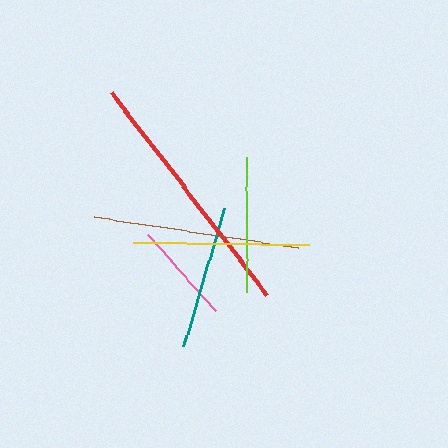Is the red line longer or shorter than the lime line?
The red line is longer than the lime line.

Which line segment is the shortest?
The pink line is the shortest at approximately 101 pixels.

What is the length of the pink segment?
The pink segment is approximately 101 pixels long.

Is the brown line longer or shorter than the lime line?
The brown line is longer than the lime line.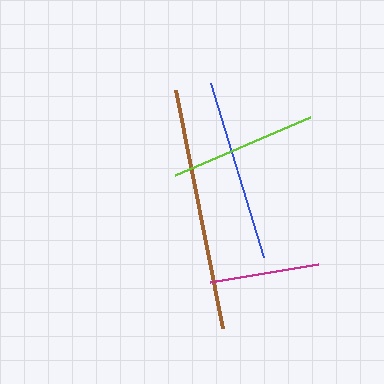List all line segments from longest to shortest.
From longest to shortest: brown, blue, lime, magenta.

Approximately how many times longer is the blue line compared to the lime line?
The blue line is approximately 1.2 times the length of the lime line.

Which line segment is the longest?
The brown line is the longest at approximately 243 pixels.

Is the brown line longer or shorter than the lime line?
The brown line is longer than the lime line.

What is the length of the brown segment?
The brown segment is approximately 243 pixels long.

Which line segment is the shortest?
The magenta line is the shortest at approximately 109 pixels.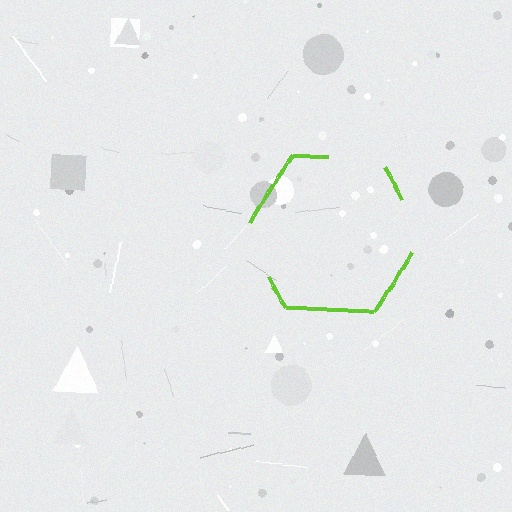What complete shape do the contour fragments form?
The contour fragments form a hexagon.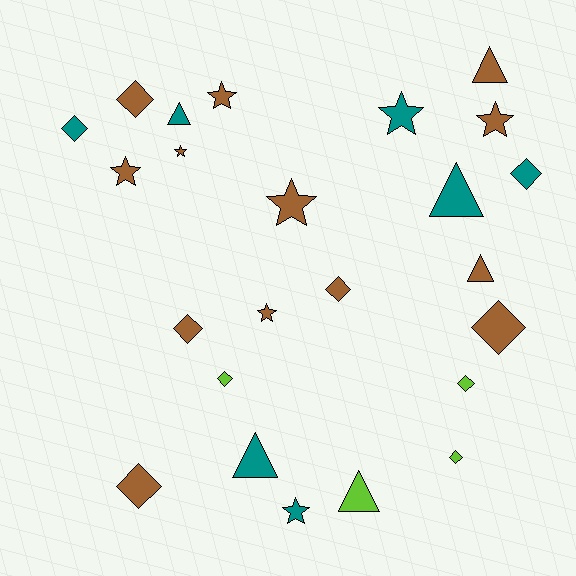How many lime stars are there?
There are no lime stars.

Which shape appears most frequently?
Diamond, with 10 objects.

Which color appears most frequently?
Brown, with 13 objects.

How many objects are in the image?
There are 24 objects.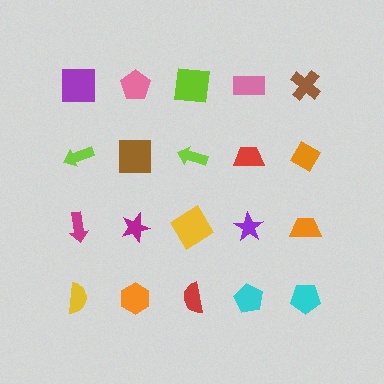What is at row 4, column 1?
A yellow semicircle.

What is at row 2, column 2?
A brown square.